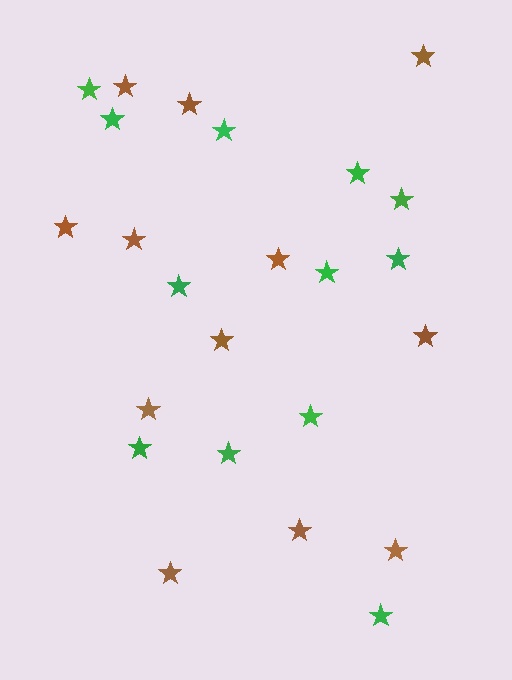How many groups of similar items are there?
There are 2 groups: one group of green stars (12) and one group of brown stars (12).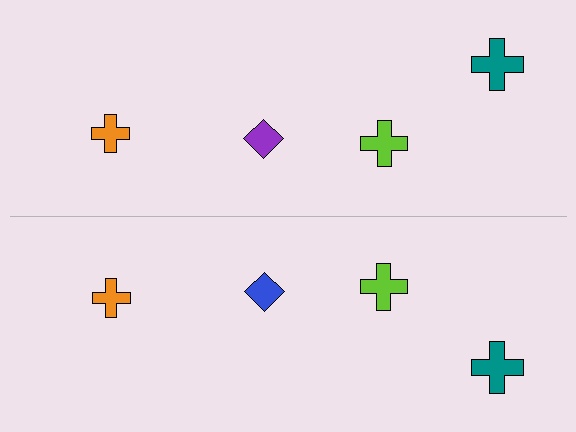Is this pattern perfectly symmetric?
No, the pattern is not perfectly symmetric. The blue diamond on the bottom side breaks the symmetry — its mirror counterpart is purple.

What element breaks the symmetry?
The blue diamond on the bottom side breaks the symmetry — its mirror counterpart is purple.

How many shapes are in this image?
There are 8 shapes in this image.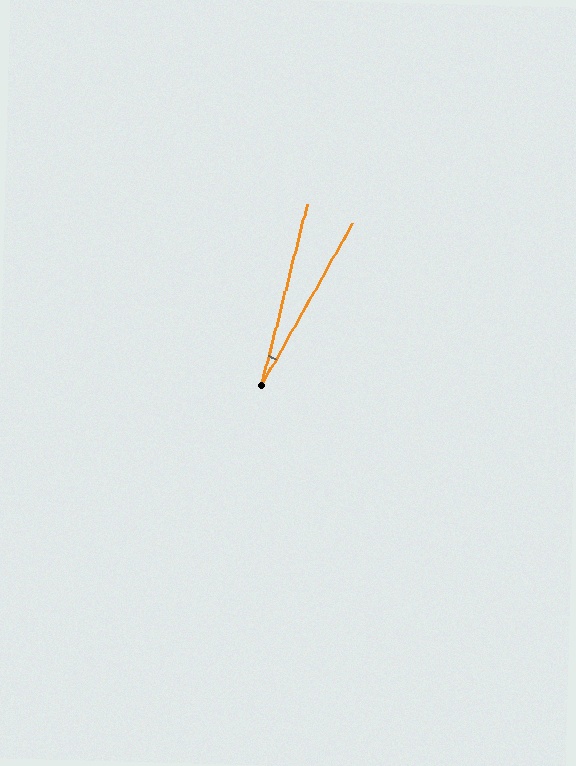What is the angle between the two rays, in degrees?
Approximately 15 degrees.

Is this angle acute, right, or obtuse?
It is acute.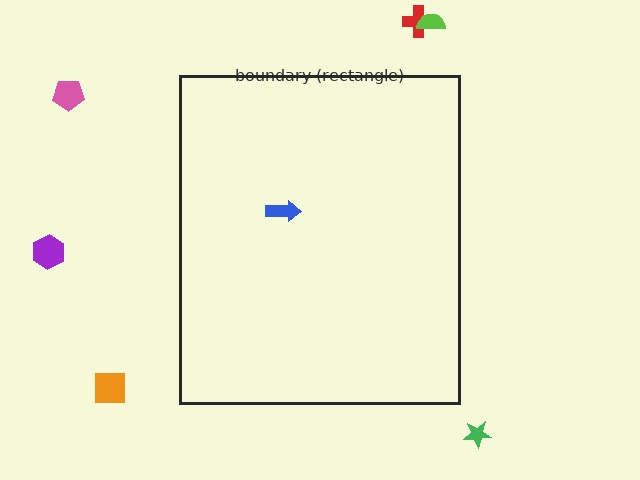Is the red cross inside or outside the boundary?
Outside.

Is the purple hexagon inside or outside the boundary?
Outside.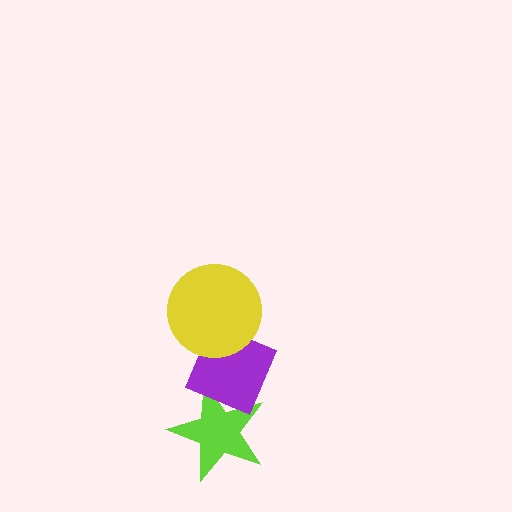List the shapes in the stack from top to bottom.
From top to bottom: the yellow circle, the purple diamond, the lime star.